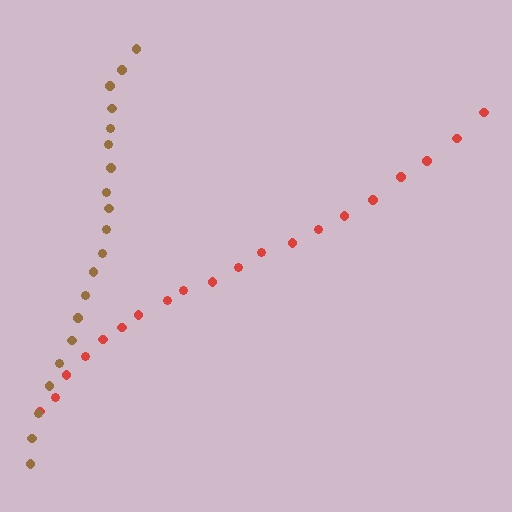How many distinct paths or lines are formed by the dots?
There are 2 distinct paths.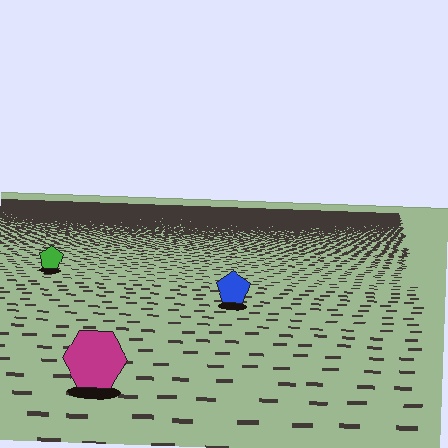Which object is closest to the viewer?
The magenta hexagon is closest. The texture marks near it are larger and more spread out.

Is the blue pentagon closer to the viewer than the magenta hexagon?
No. The magenta hexagon is closer — you can tell from the texture gradient: the ground texture is coarser near it.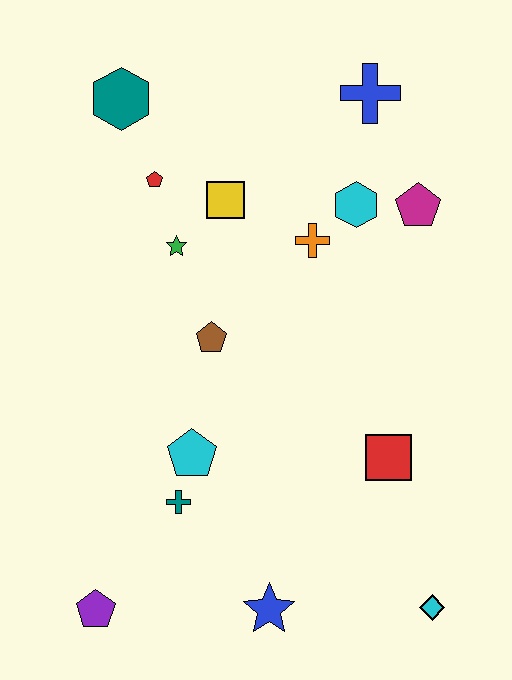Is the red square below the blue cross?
Yes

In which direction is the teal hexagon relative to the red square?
The teal hexagon is above the red square.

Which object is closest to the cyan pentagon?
The teal cross is closest to the cyan pentagon.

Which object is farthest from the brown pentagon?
The cyan diamond is farthest from the brown pentagon.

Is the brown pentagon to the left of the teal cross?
No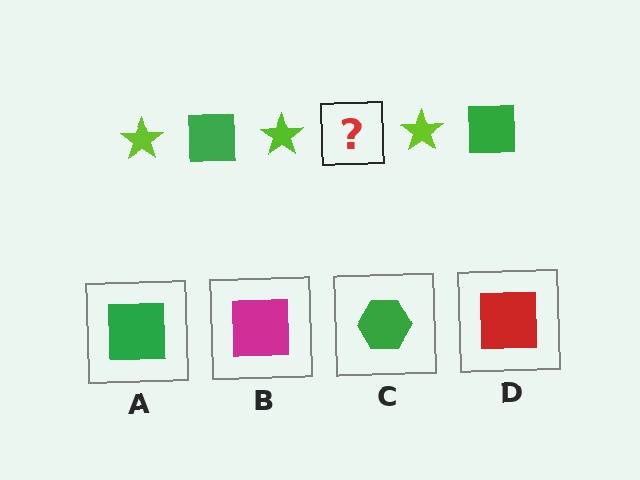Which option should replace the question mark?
Option A.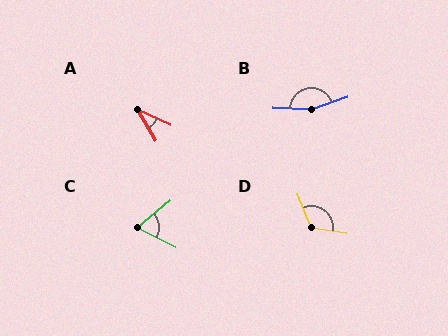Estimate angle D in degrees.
Approximately 120 degrees.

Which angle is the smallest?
A, at approximately 34 degrees.